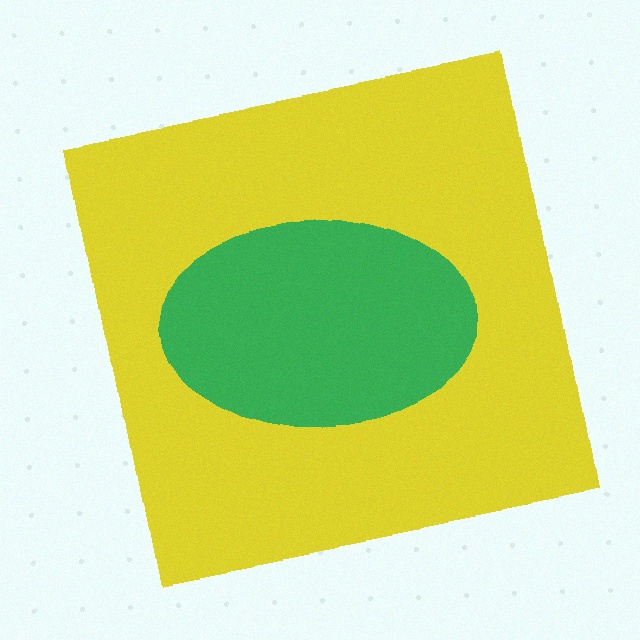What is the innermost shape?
The green ellipse.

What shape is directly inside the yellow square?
The green ellipse.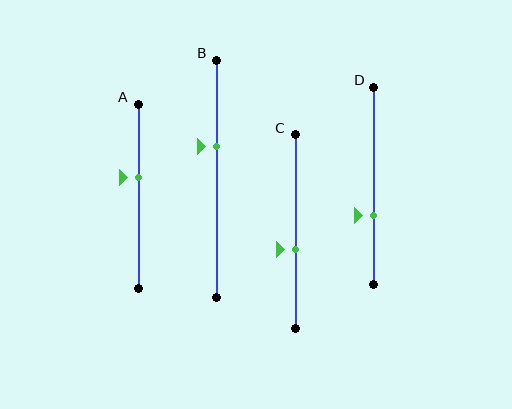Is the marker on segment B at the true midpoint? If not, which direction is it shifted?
No, the marker on segment B is shifted upward by about 14% of the segment length.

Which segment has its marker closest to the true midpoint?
Segment C has its marker closest to the true midpoint.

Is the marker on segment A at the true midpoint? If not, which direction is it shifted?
No, the marker on segment A is shifted upward by about 10% of the segment length.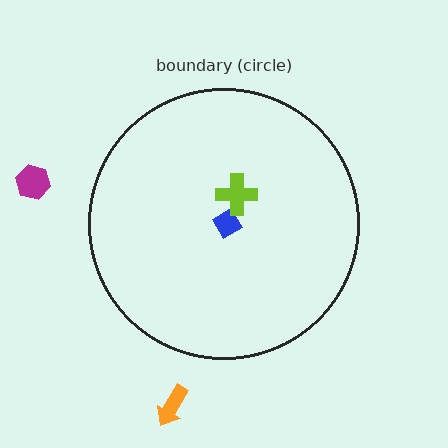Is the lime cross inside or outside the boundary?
Inside.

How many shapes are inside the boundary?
2 inside, 2 outside.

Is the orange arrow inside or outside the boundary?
Outside.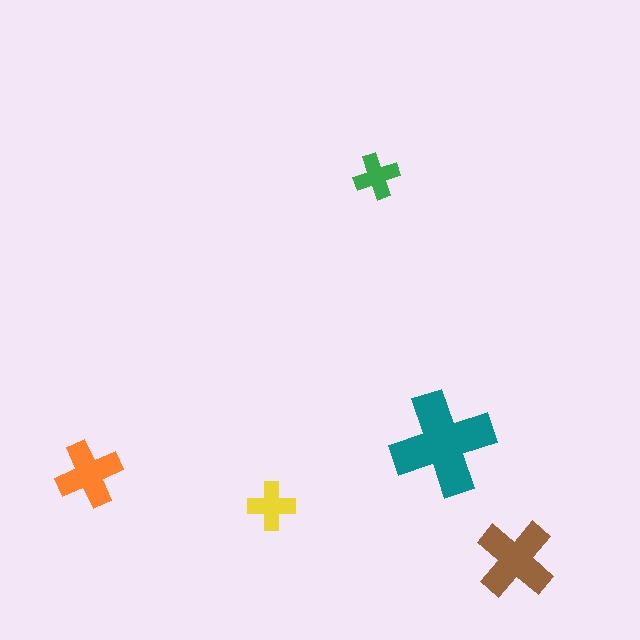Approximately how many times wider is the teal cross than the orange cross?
About 1.5 times wider.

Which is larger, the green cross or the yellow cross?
The yellow one.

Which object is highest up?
The green cross is topmost.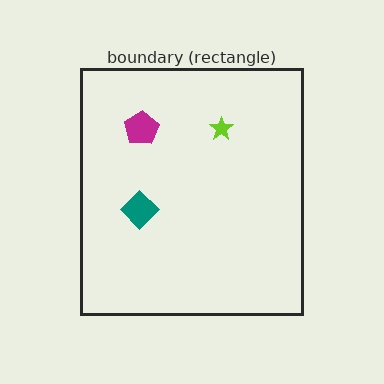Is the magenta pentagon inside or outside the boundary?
Inside.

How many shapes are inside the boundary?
3 inside, 0 outside.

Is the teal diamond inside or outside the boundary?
Inside.